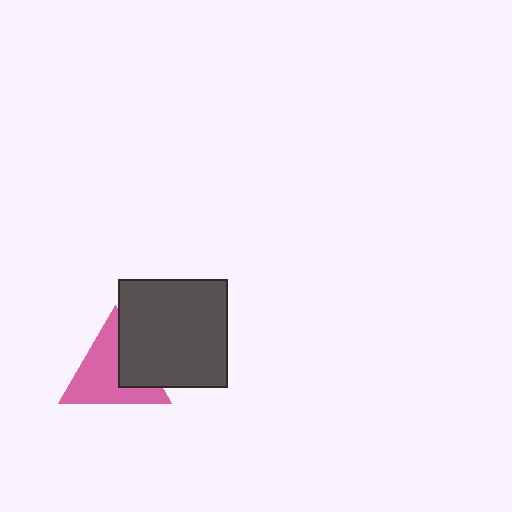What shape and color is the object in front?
The object in front is a dark gray square.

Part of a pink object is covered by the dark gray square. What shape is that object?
It is a triangle.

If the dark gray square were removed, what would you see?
You would see the complete pink triangle.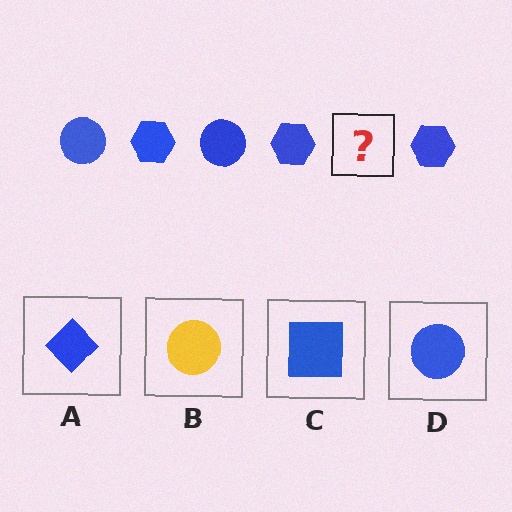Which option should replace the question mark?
Option D.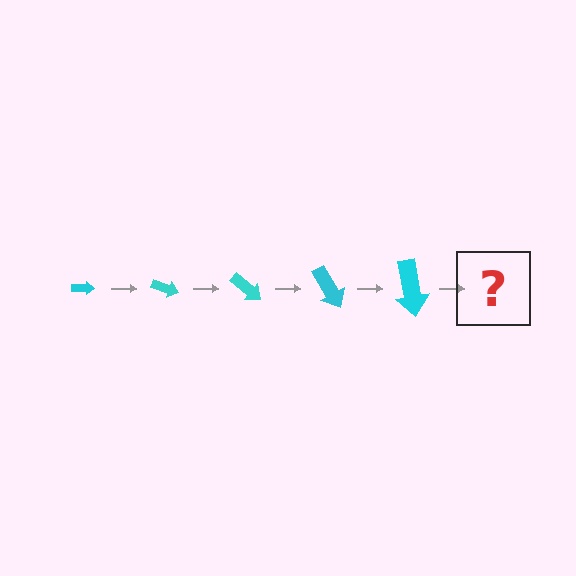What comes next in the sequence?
The next element should be an arrow, larger than the previous one and rotated 100 degrees from the start.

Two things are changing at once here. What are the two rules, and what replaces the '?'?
The two rules are that the arrow grows larger each step and it rotates 20 degrees each step. The '?' should be an arrow, larger than the previous one and rotated 100 degrees from the start.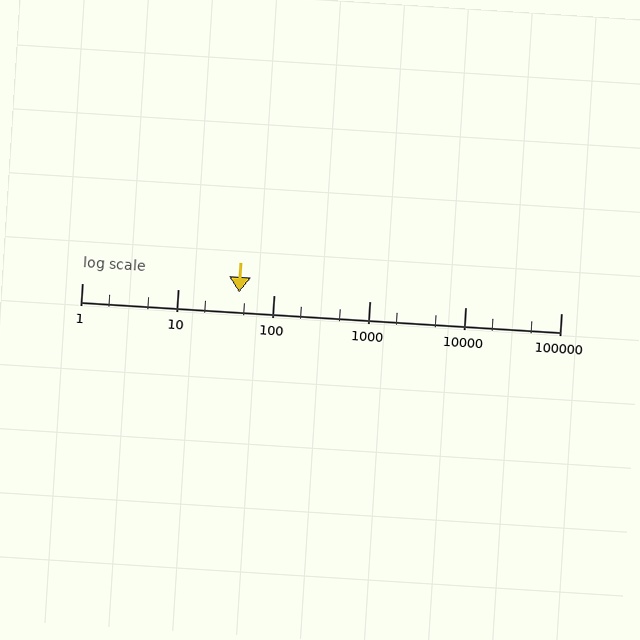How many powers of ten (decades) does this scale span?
The scale spans 5 decades, from 1 to 100000.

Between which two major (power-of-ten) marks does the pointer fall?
The pointer is between 10 and 100.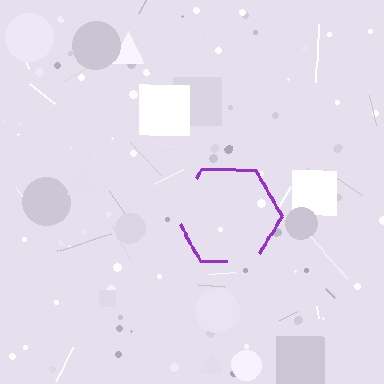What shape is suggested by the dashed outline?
The dashed outline suggests a hexagon.